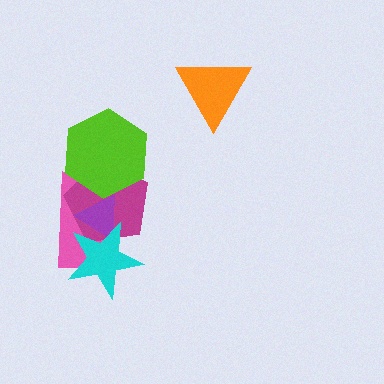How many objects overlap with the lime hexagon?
3 objects overlap with the lime hexagon.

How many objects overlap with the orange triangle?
0 objects overlap with the orange triangle.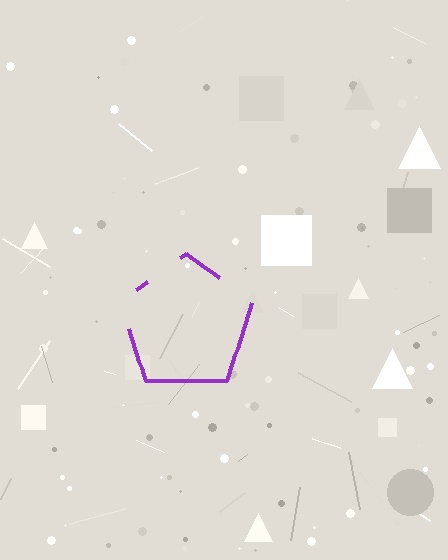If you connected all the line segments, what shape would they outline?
They would outline a pentagon.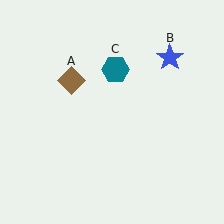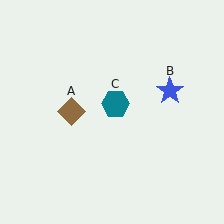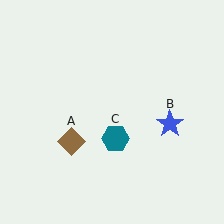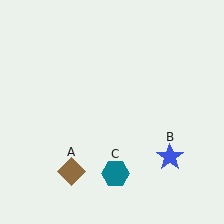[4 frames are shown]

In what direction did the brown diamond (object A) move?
The brown diamond (object A) moved down.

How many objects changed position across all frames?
3 objects changed position: brown diamond (object A), blue star (object B), teal hexagon (object C).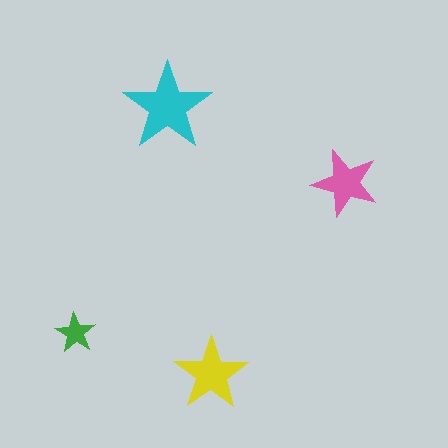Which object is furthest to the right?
The pink star is rightmost.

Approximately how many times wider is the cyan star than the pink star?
About 1.5 times wider.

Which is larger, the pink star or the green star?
The pink one.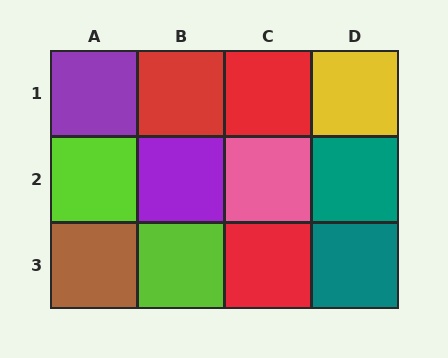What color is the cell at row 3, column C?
Red.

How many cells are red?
3 cells are red.